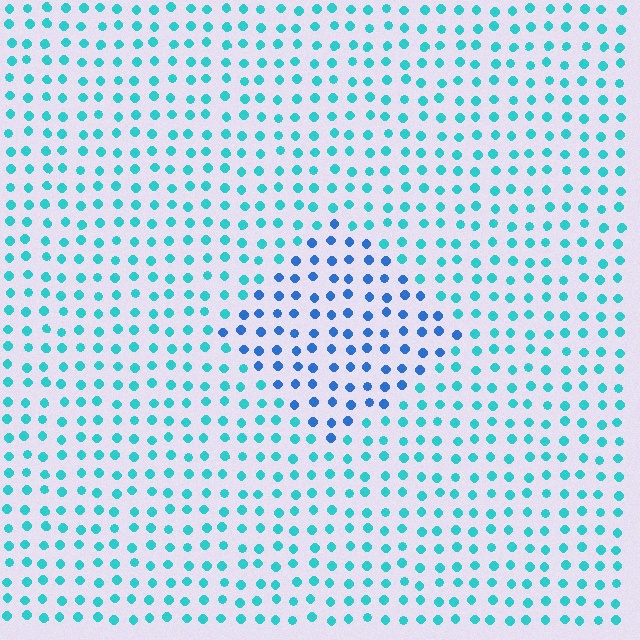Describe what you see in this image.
The image is filled with small cyan elements in a uniform arrangement. A diamond-shaped region is visible where the elements are tinted to a slightly different hue, forming a subtle color boundary.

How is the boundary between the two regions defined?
The boundary is defined purely by a slight shift in hue (about 36 degrees). Spacing, size, and orientation are identical on both sides.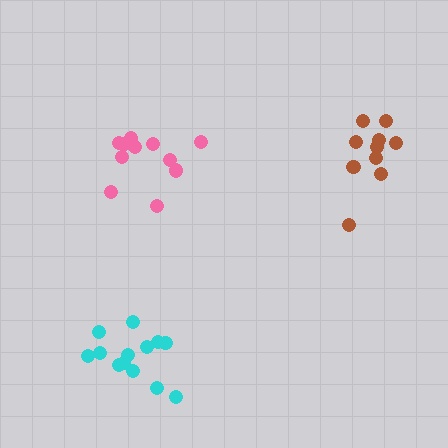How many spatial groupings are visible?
There are 3 spatial groupings.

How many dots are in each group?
Group 1: 10 dots, Group 2: 11 dots, Group 3: 13 dots (34 total).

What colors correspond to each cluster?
The clusters are colored: brown, pink, cyan.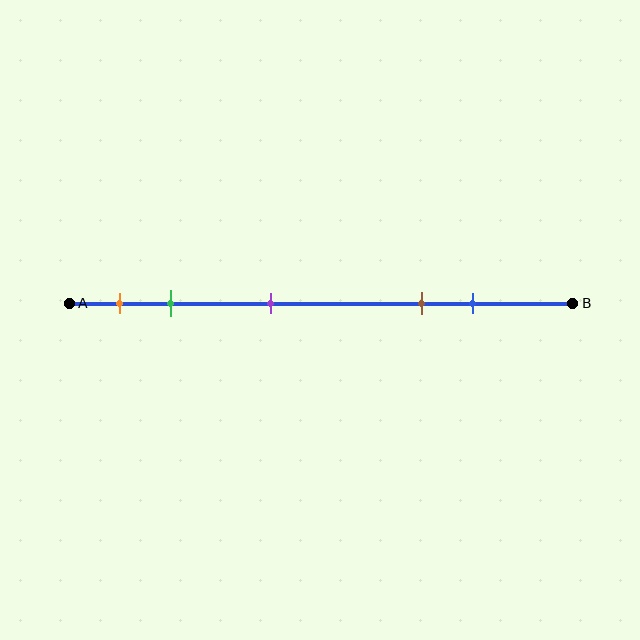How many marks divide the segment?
There are 5 marks dividing the segment.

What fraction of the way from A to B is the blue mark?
The blue mark is approximately 80% (0.8) of the way from A to B.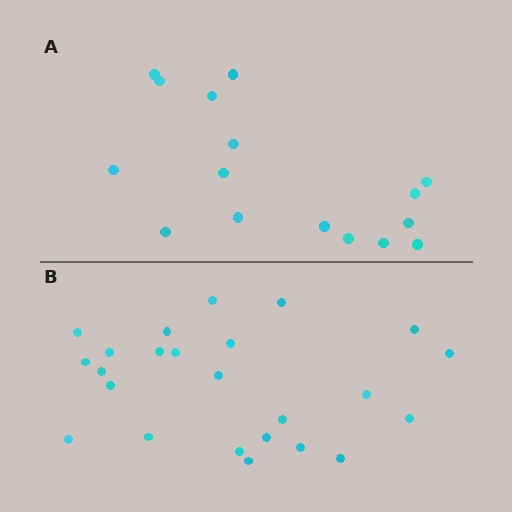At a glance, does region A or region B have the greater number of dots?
Region B (the bottom region) has more dots.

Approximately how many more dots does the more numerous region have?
Region B has roughly 8 or so more dots than region A.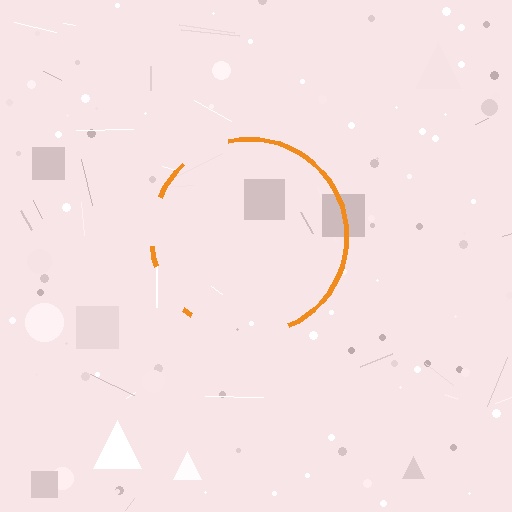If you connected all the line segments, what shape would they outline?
They would outline a circle.